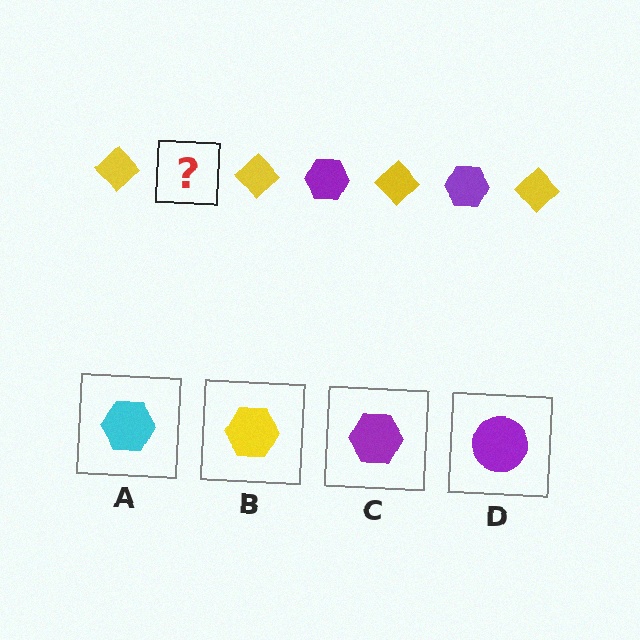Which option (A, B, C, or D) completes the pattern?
C.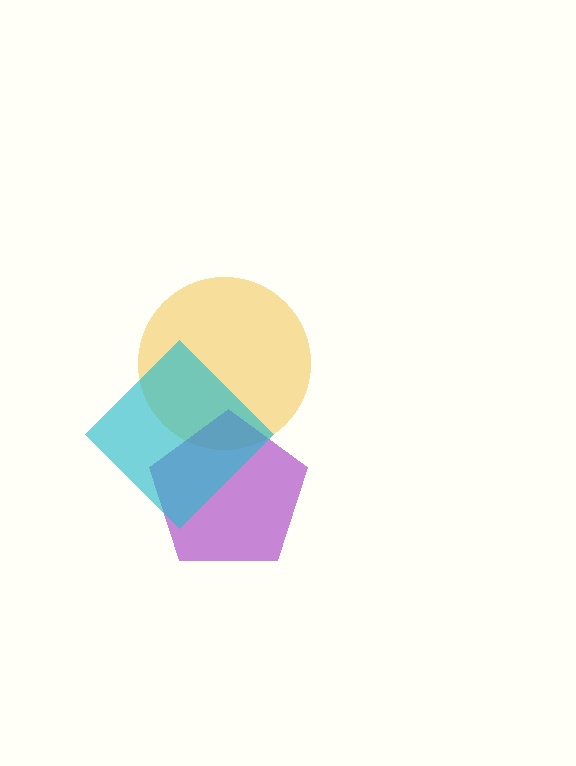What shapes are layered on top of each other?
The layered shapes are: a yellow circle, a purple pentagon, a cyan diamond.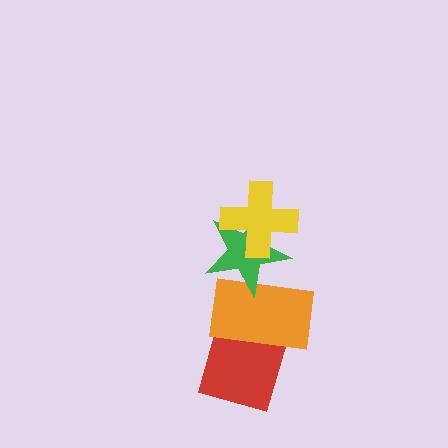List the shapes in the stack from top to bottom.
From top to bottom: the yellow cross, the green star, the orange rectangle, the red diamond.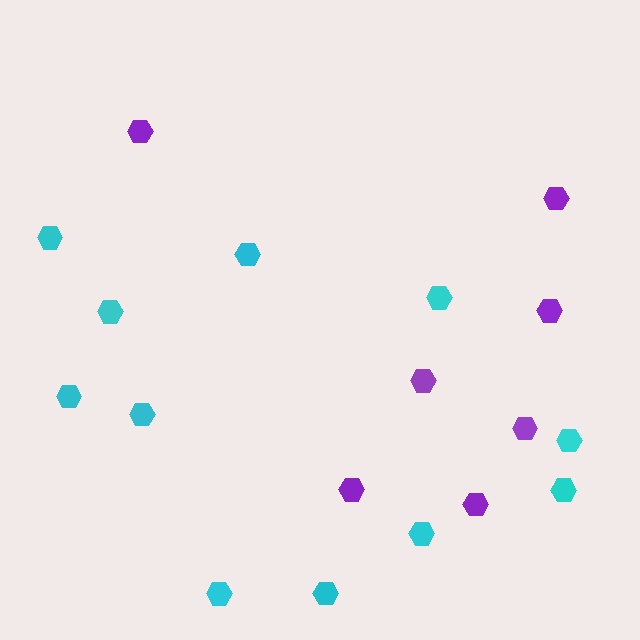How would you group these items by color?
There are 2 groups: one group of purple hexagons (7) and one group of cyan hexagons (11).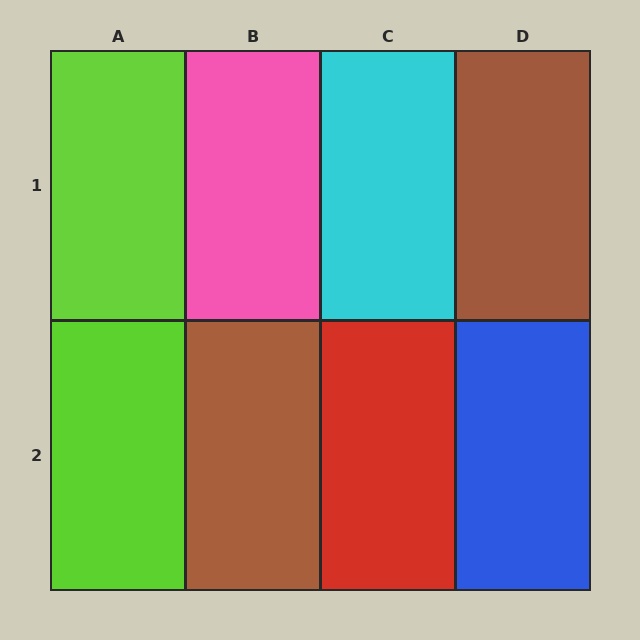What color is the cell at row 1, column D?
Brown.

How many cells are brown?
2 cells are brown.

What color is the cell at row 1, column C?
Cyan.